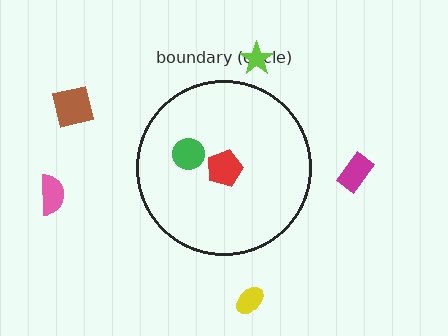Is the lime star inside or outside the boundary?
Outside.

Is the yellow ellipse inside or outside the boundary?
Outside.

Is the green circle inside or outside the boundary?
Inside.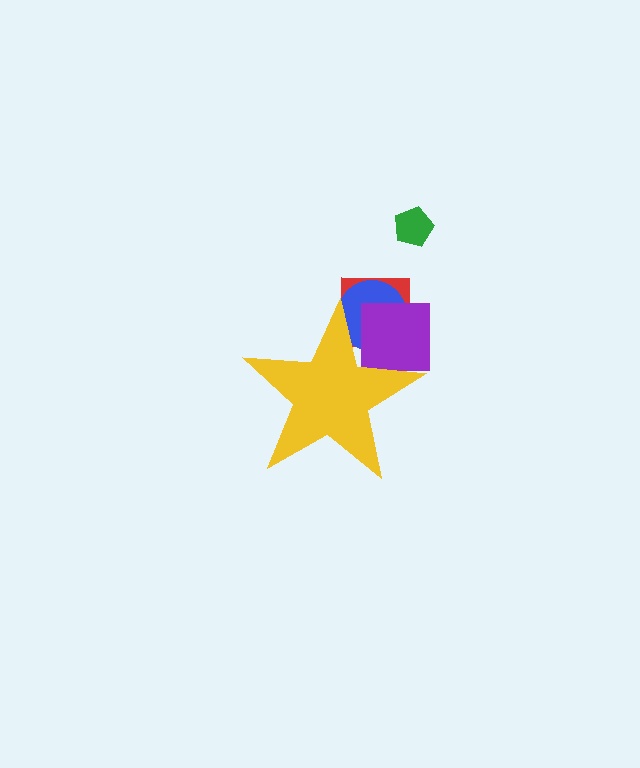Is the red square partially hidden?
Yes, the red square is partially hidden behind the yellow star.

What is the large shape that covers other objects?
A yellow star.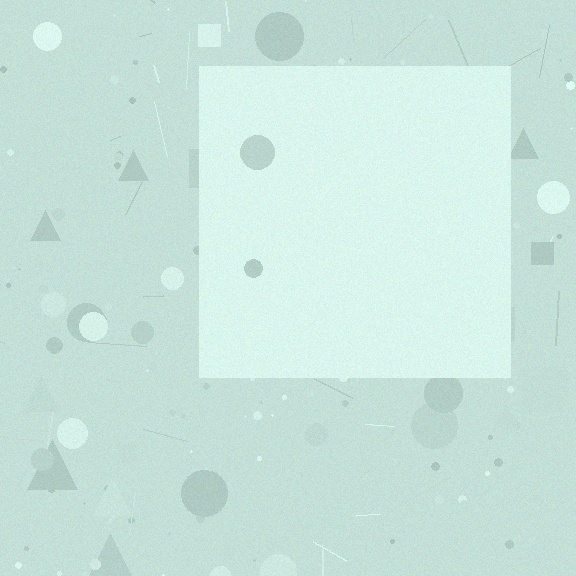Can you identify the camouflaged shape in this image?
The camouflaged shape is a square.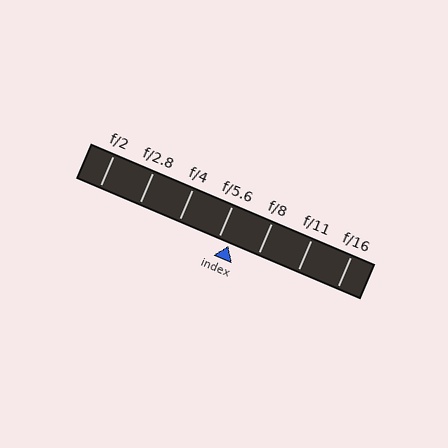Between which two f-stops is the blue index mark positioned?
The index mark is between f/5.6 and f/8.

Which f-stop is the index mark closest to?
The index mark is closest to f/5.6.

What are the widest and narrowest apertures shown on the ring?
The widest aperture shown is f/2 and the narrowest is f/16.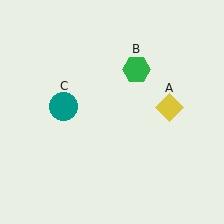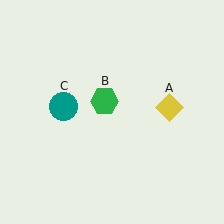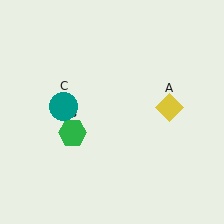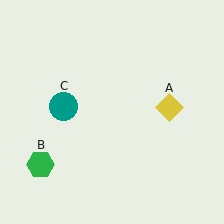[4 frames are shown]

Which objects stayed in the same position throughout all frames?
Yellow diamond (object A) and teal circle (object C) remained stationary.